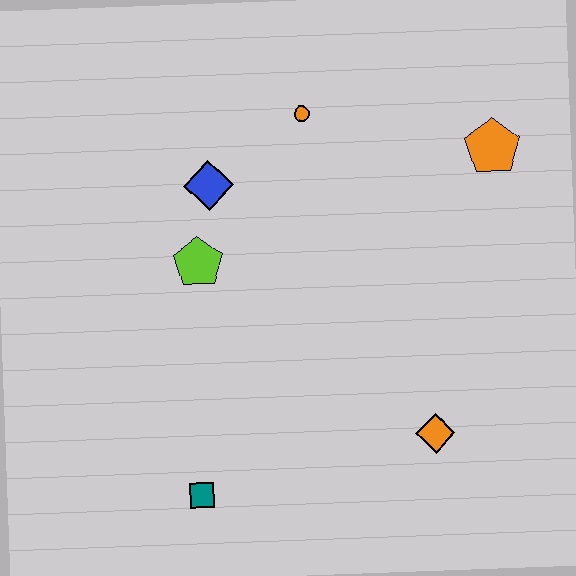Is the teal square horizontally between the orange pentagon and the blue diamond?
No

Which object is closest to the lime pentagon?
The blue diamond is closest to the lime pentagon.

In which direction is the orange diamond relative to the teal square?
The orange diamond is to the right of the teal square.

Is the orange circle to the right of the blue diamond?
Yes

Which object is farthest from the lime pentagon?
The orange pentagon is farthest from the lime pentagon.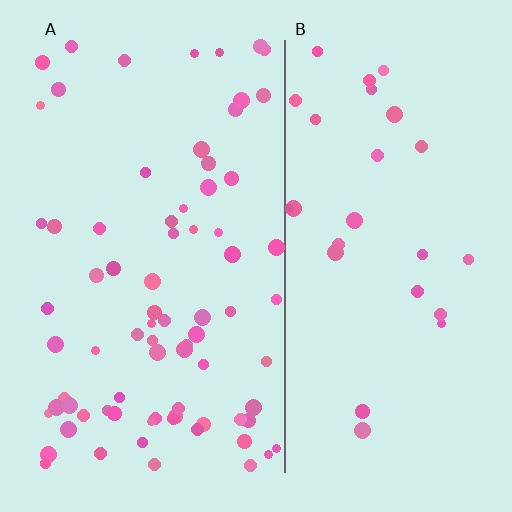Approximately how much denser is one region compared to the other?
Approximately 2.8× — region A over region B.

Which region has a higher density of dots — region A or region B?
A (the left).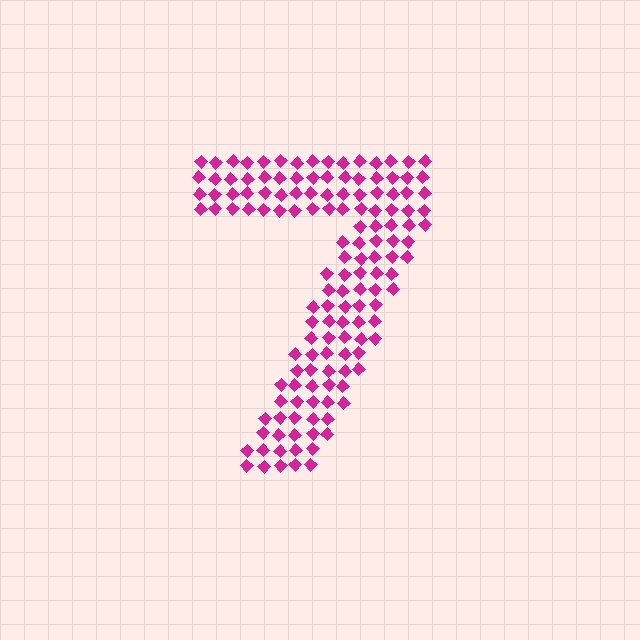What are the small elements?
The small elements are diamonds.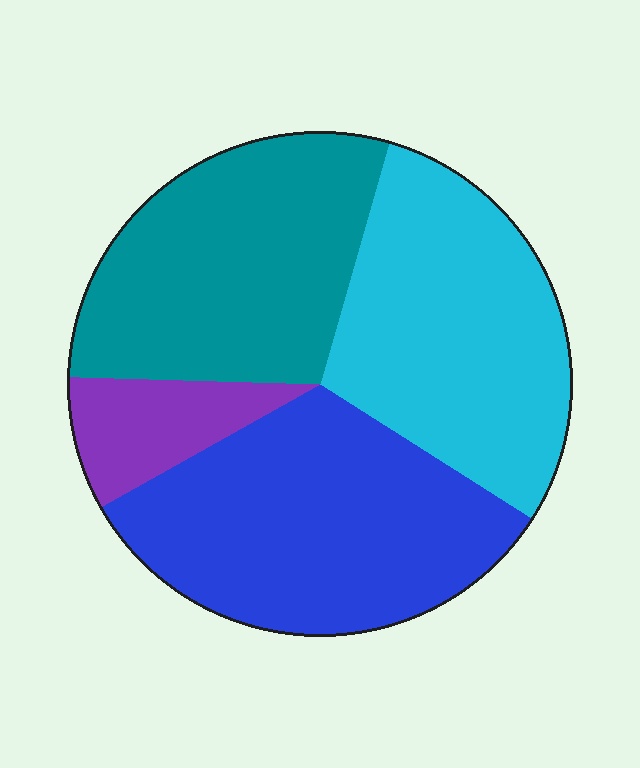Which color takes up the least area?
Purple, at roughly 10%.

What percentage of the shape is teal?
Teal covers around 30% of the shape.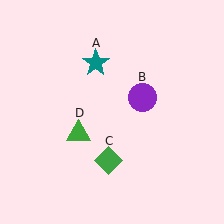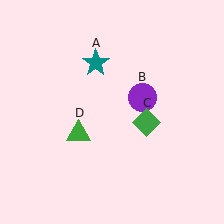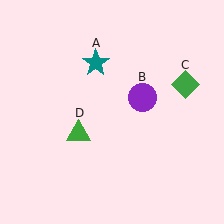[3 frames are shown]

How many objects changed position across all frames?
1 object changed position: green diamond (object C).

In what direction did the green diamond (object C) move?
The green diamond (object C) moved up and to the right.